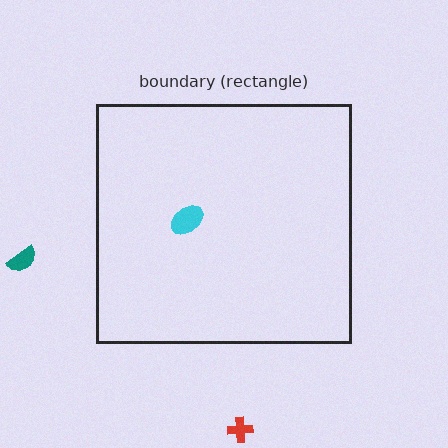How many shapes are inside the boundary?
1 inside, 2 outside.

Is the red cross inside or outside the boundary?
Outside.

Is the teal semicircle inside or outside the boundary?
Outside.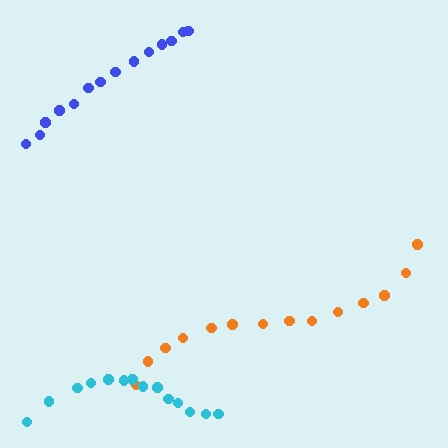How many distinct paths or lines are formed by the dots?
There are 3 distinct paths.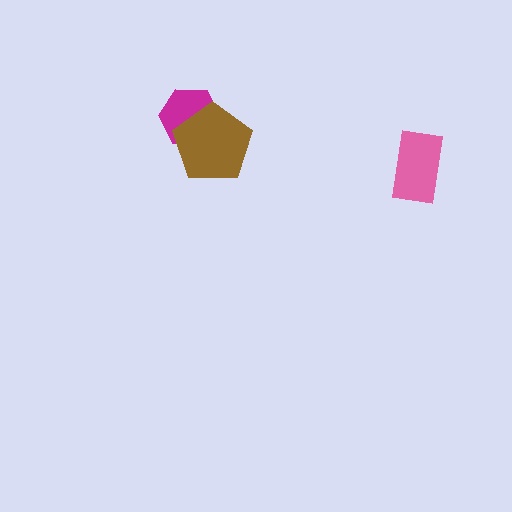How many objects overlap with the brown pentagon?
1 object overlaps with the brown pentagon.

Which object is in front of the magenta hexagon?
The brown pentagon is in front of the magenta hexagon.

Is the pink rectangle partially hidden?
No, no other shape covers it.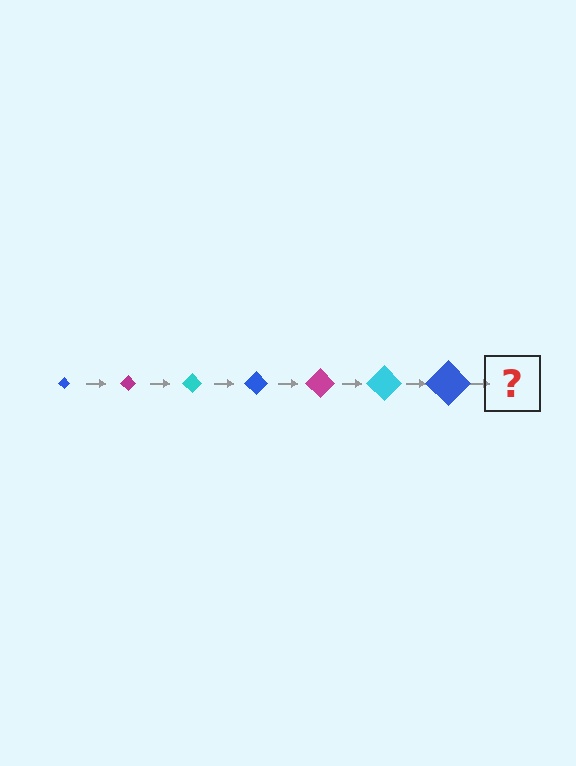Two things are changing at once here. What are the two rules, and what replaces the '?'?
The two rules are that the diamond grows larger each step and the color cycles through blue, magenta, and cyan. The '?' should be a magenta diamond, larger than the previous one.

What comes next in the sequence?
The next element should be a magenta diamond, larger than the previous one.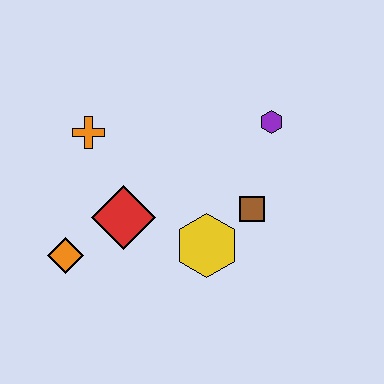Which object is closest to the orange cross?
The red diamond is closest to the orange cross.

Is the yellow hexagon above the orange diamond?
Yes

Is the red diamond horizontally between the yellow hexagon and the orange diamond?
Yes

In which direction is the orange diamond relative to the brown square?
The orange diamond is to the left of the brown square.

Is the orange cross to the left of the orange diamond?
No